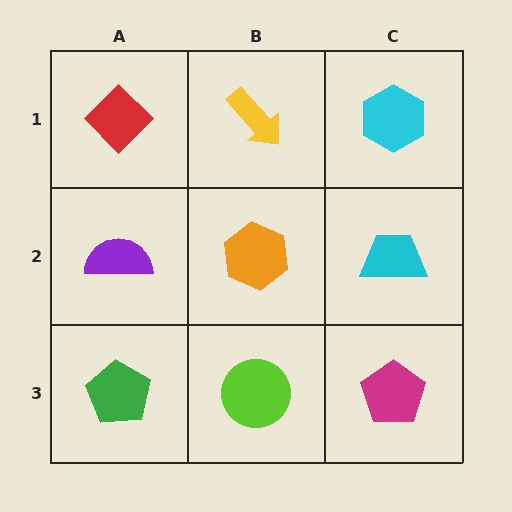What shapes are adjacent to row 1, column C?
A cyan trapezoid (row 2, column C), a yellow arrow (row 1, column B).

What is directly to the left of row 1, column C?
A yellow arrow.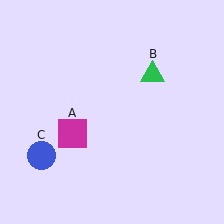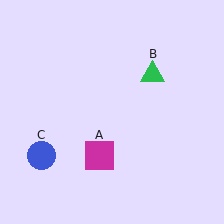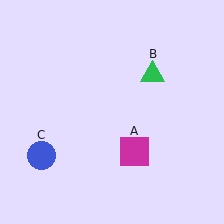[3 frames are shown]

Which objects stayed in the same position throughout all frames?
Green triangle (object B) and blue circle (object C) remained stationary.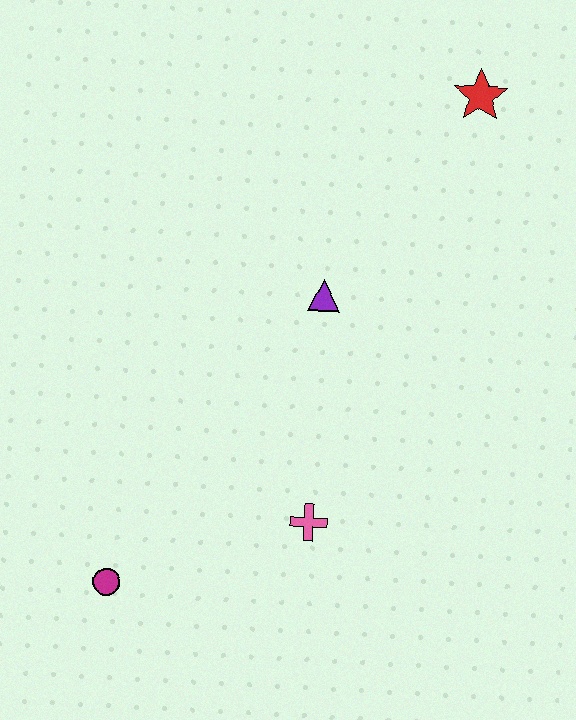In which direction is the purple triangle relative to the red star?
The purple triangle is below the red star.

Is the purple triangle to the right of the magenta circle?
Yes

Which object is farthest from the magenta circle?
The red star is farthest from the magenta circle.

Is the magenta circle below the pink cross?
Yes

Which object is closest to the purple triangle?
The pink cross is closest to the purple triangle.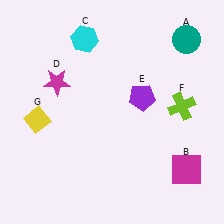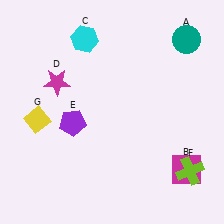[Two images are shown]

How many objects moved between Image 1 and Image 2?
2 objects moved between the two images.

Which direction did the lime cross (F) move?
The lime cross (F) moved down.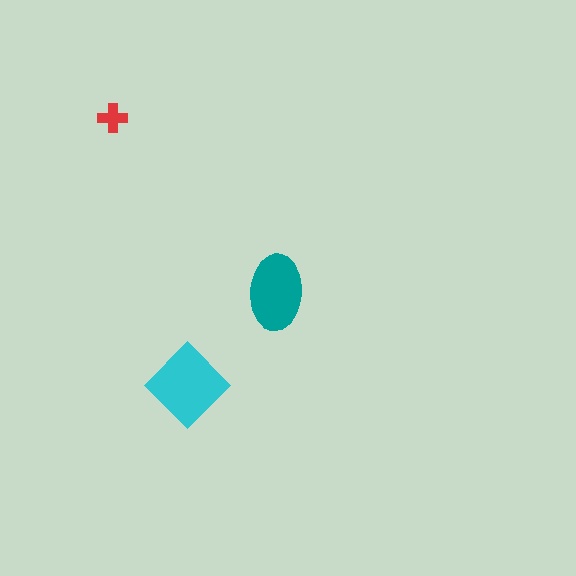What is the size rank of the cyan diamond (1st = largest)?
1st.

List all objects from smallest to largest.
The red cross, the teal ellipse, the cyan diamond.